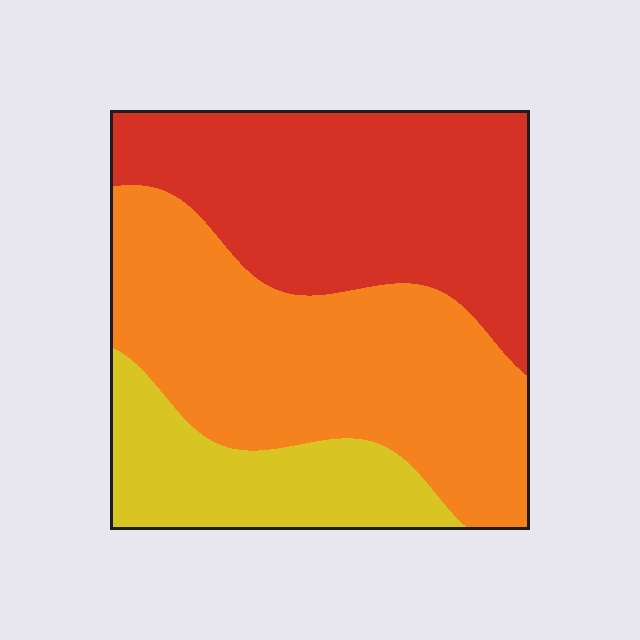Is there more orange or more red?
Orange.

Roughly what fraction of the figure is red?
Red takes up about three eighths (3/8) of the figure.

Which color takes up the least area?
Yellow, at roughly 20%.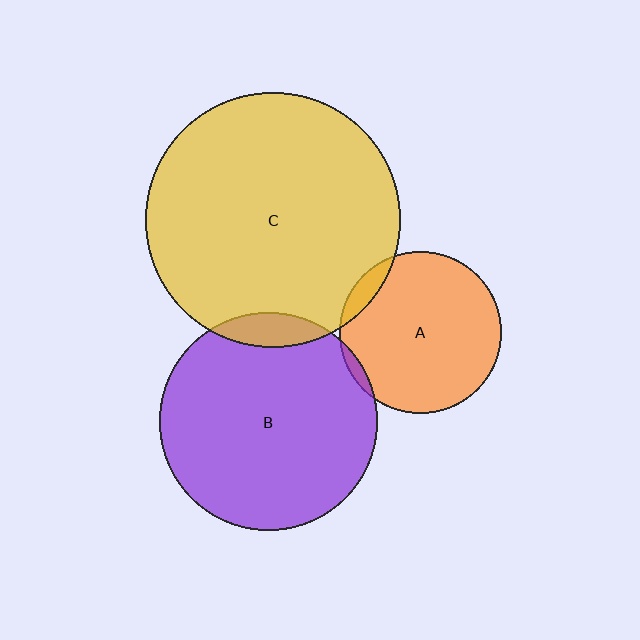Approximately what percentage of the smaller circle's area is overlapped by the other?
Approximately 5%.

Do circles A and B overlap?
Yes.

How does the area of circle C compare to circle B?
Approximately 1.4 times.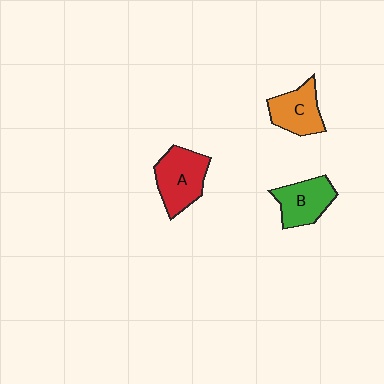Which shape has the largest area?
Shape A (red).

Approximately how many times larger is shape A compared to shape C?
Approximately 1.2 times.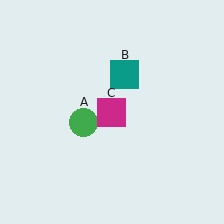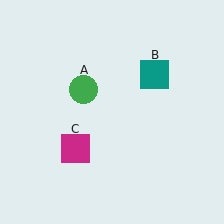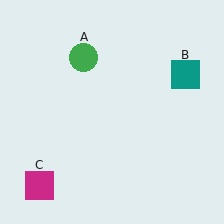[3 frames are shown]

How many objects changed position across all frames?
3 objects changed position: green circle (object A), teal square (object B), magenta square (object C).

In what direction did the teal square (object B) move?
The teal square (object B) moved right.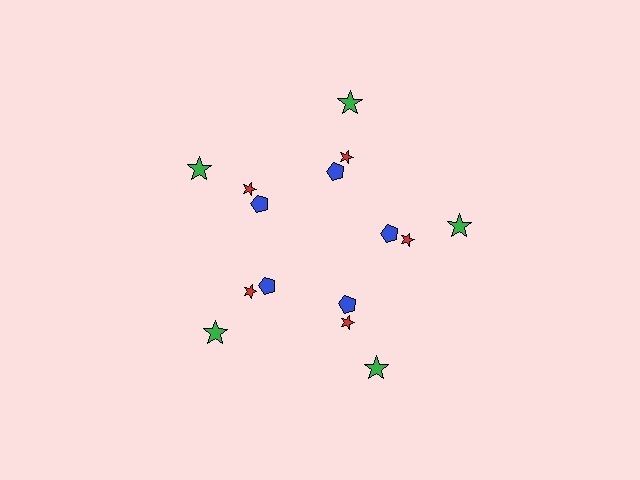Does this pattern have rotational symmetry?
Yes, this pattern has 5-fold rotational symmetry. It looks the same after rotating 72 degrees around the center.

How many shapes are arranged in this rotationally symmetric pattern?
There are 15 shapes, arranged in 5 groups of 3.